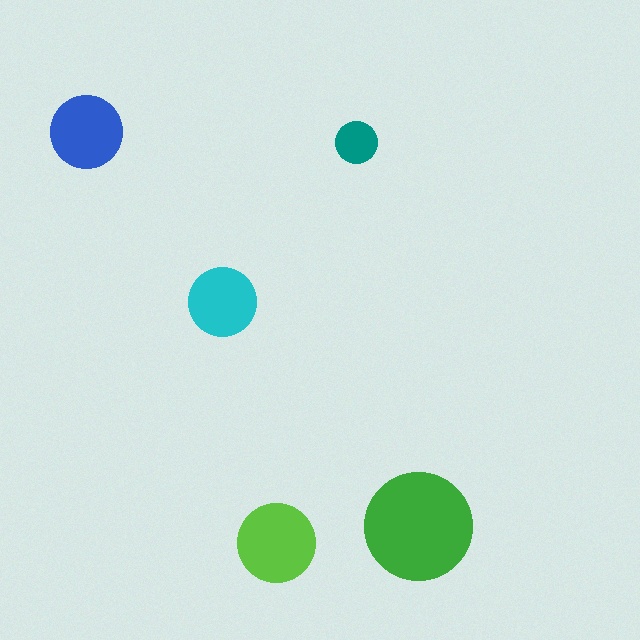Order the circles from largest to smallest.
the green one, the lime one, the blue one, the cyan one, the teal one.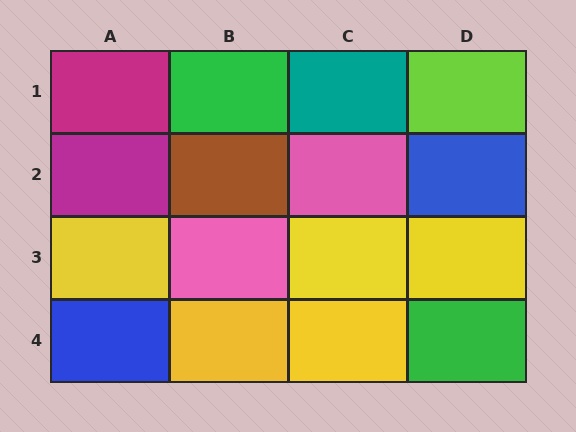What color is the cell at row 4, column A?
Blue.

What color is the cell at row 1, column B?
Green.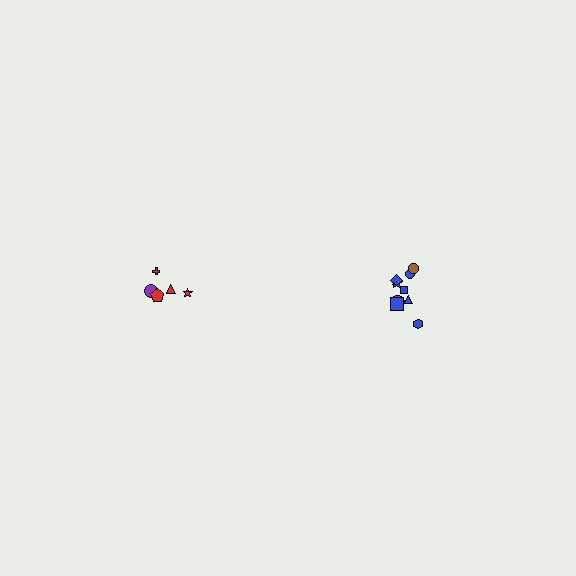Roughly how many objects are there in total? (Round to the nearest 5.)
Roughly 15 objects in total.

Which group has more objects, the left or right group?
The right group.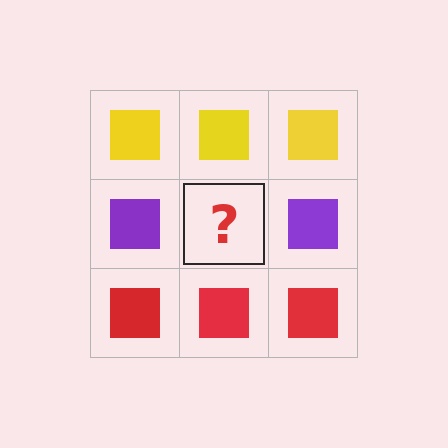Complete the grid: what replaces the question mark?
The question mark should be replaced with a purple square.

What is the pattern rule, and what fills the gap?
The rule is that each row has a consistent color. The gap should be filled with a purple square.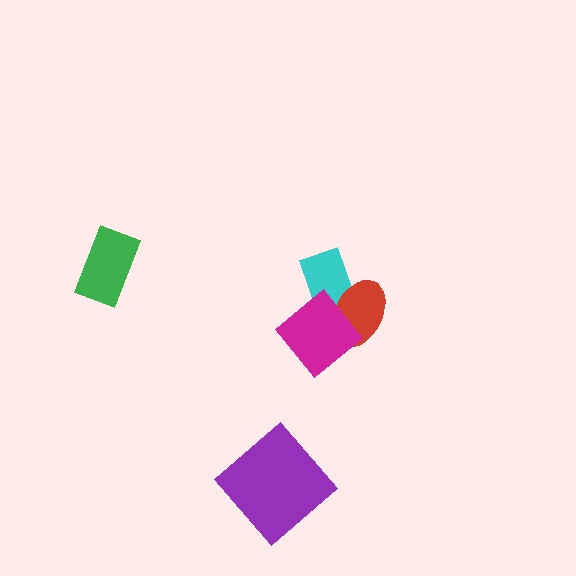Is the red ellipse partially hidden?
Yes, it is partially covered by another shape.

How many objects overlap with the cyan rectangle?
2 objects overlap with the cyan rectangle.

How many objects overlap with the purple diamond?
0 objects overlap with the purple diamond.